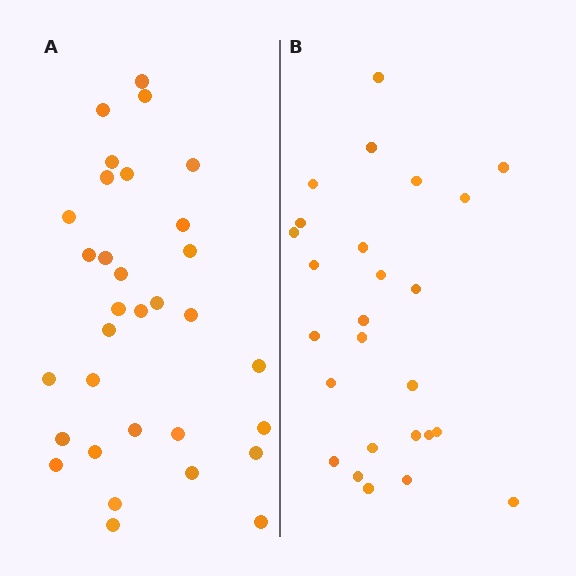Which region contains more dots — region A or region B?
Region A (the left region) has more dots.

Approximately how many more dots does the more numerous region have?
Region A has about 6 more dots than region B.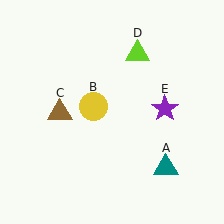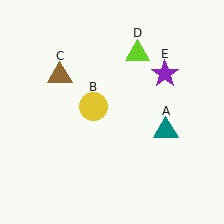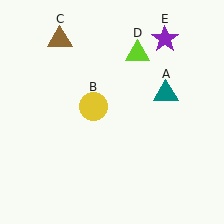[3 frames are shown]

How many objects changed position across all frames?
3 objects changed position: teal triangle (object A), brown triangle (object C), purple star (object E).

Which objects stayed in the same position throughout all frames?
Yellow circle (object B) and lime triangle (object D) remained stationary.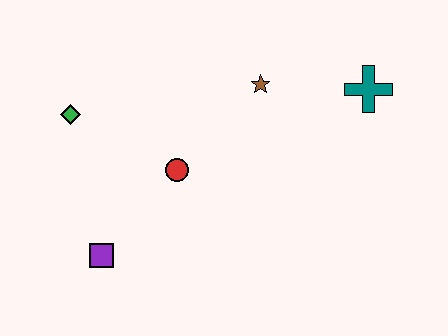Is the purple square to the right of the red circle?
No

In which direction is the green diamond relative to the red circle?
The green diamond is to the left of the red circle.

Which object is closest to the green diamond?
The red circle is closest to the green diamond.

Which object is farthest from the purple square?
The teal cross is farthest from the purple square.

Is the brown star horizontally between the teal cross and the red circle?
Yes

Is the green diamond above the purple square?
Yes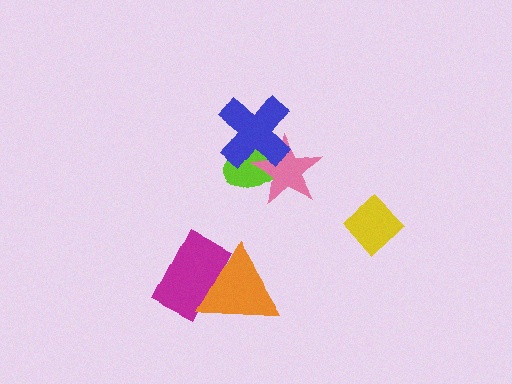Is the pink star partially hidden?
Yes, it is partially covered by another shape.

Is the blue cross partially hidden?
No, no other shape covers it.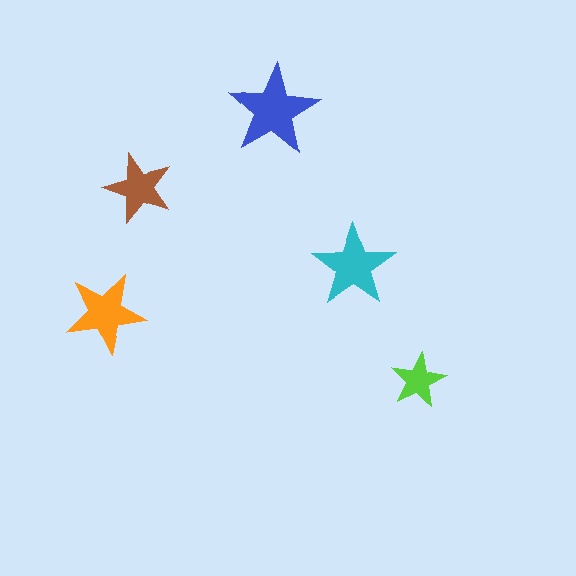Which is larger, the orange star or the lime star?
The orange one.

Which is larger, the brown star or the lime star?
The brown one.